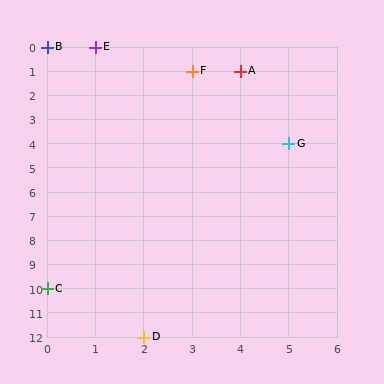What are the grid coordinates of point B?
Point B is at grid coordinates (0, 0).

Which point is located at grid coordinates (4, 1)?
Point A is at (4, 1).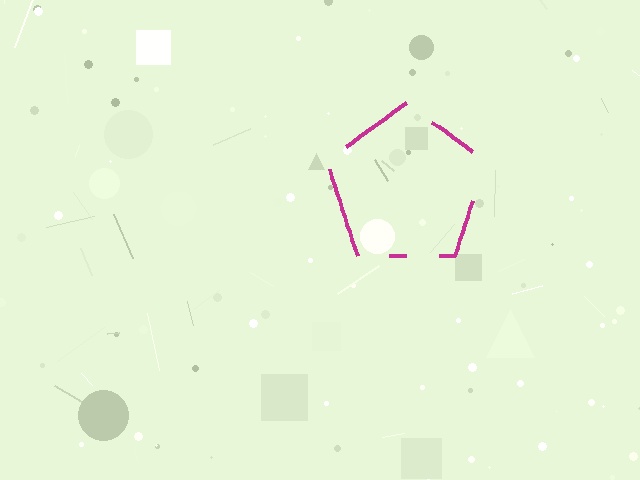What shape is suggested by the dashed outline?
The dashed outline suggests a pentagon.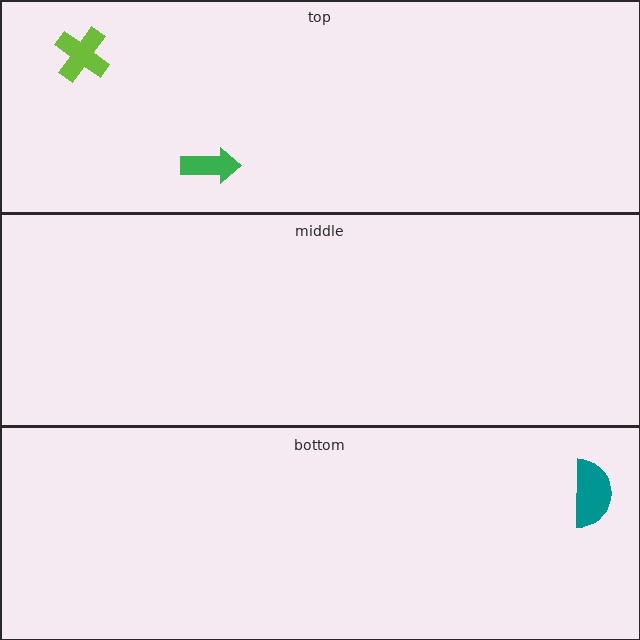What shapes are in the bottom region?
The teal semicircle.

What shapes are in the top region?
The lime cross, the green arrow.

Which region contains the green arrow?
The top region.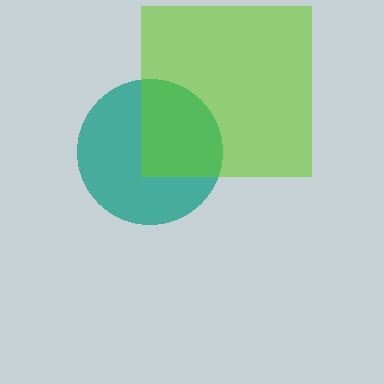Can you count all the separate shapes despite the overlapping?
Yes, there are 2 separate shapes.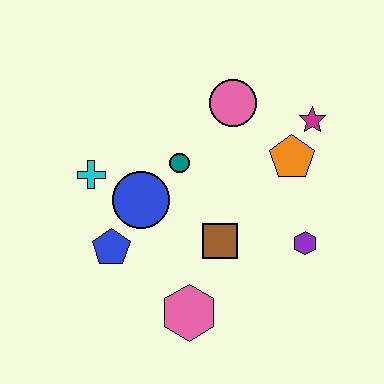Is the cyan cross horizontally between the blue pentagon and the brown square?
No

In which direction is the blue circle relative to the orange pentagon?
The blue circle is to the left of the orange pentagon.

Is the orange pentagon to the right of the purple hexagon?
No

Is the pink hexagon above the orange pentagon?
No